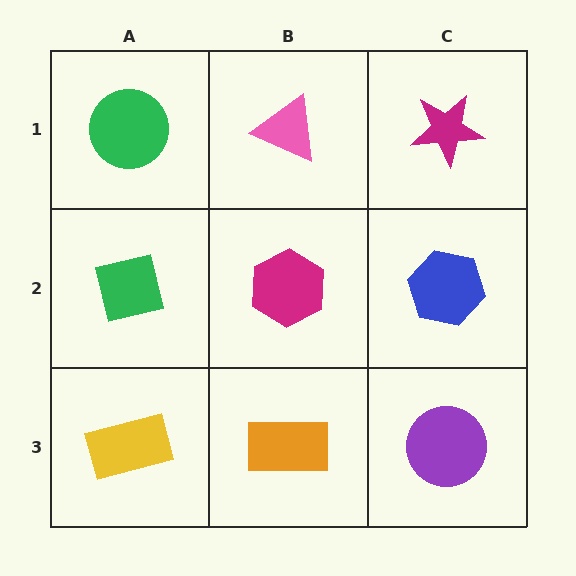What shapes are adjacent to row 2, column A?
A green circle (row 1, column A), a yellow rectangle (row 3, column A), a magenta hexagon (row 2, column B).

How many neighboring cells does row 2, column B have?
4.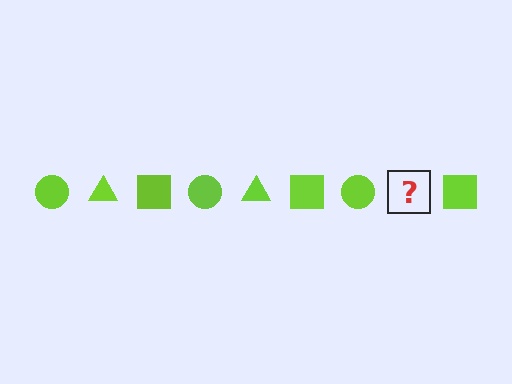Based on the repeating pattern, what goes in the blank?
The blank should be a lime triangle.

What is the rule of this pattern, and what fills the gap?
The rule is that the pattern cycles through circle, triangle, square shapes in lime. The gap should be filled with a lime triangle.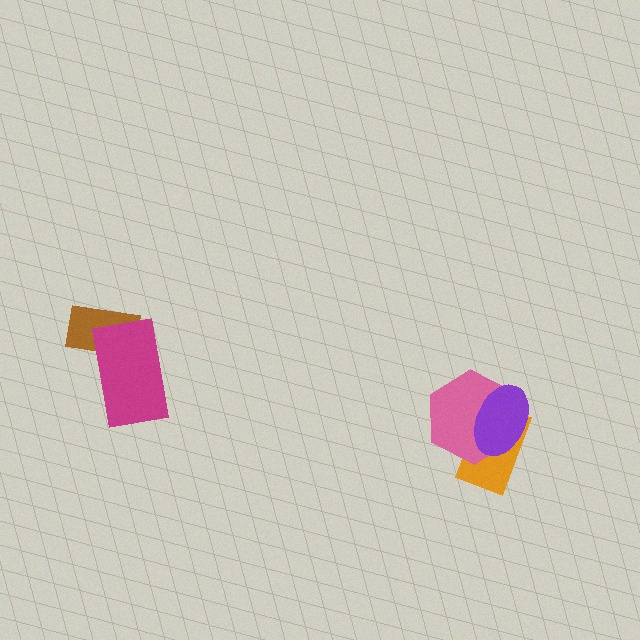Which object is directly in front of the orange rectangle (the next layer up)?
The pink hexagon is directly in front of the orange rectangle.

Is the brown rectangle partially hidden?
Yes, it is partially covered by another shape.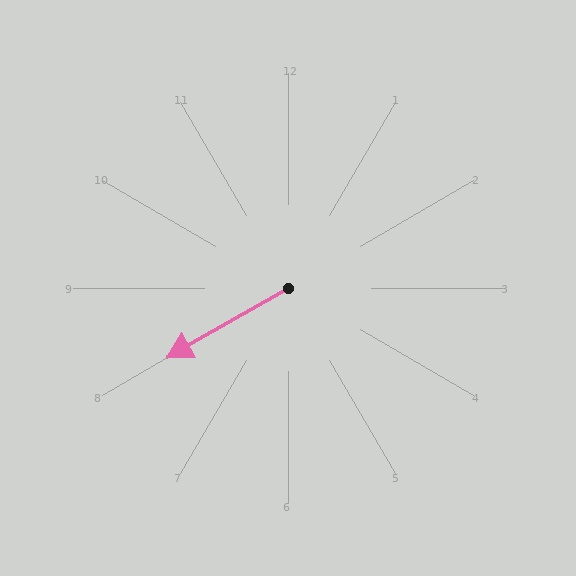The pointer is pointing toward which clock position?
Roughly 8 o'clock.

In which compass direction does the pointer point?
Southwest.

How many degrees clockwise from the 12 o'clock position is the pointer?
Approximately 240 degrees.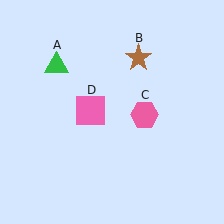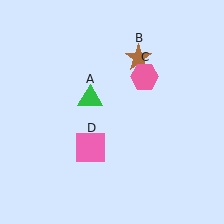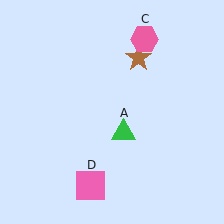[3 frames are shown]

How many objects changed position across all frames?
3 objects changed position: green triangle (object A), pink hexagon (object C), pink square (object D).